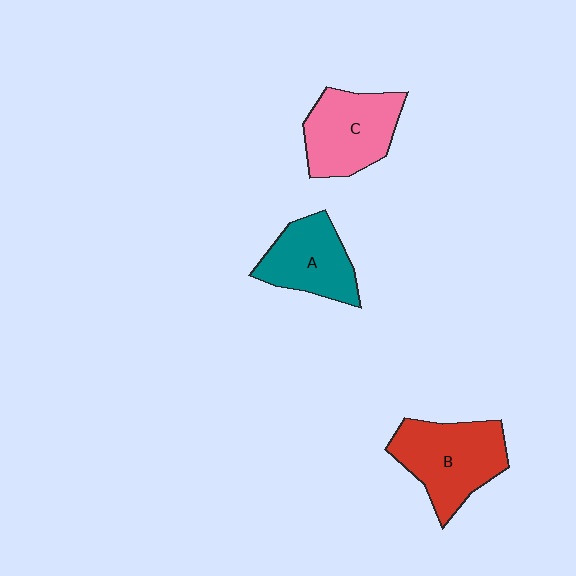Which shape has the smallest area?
Shape A (teal).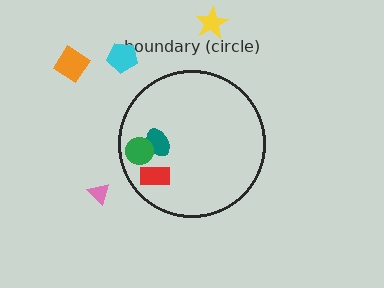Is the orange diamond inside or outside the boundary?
Outside.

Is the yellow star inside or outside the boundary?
Outside.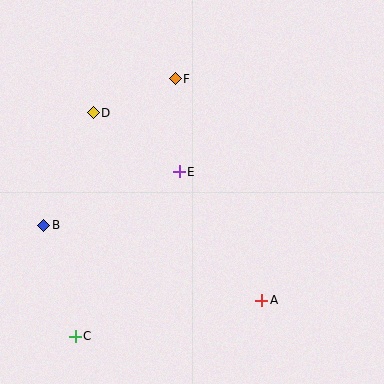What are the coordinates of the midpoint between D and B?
The midpoint between D and B is at (68, 169).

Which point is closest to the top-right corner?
Point F is closest to the top-right corner.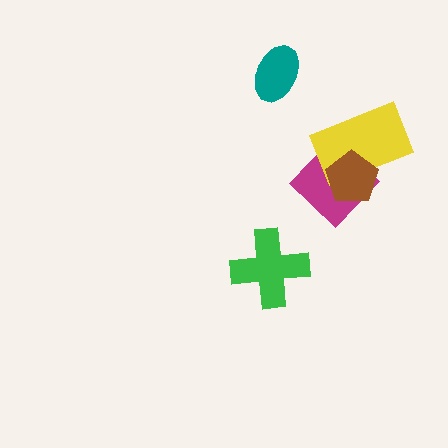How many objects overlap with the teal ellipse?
0 objects overlap with the teal ellipse.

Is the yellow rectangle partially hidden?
Yes, it is partially covered by another shape.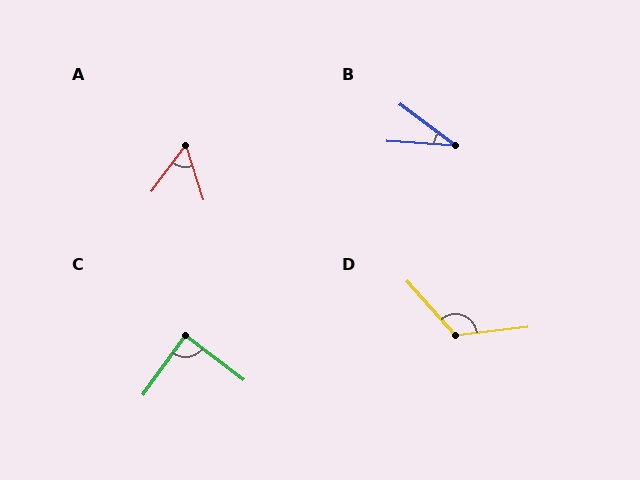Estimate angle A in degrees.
Approximately 55 degrees.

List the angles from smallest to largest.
B (33°), A (55°), C (89°), D (125°).